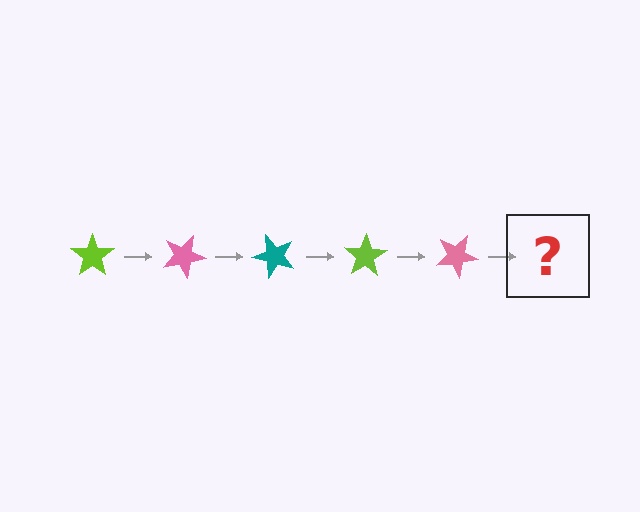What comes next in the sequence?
The next element should be a teal star, rotated 125 degrees from the start.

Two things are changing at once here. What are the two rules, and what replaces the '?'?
The two rules are that it rotates 25 degrees each step and the color cycles through lime, pink, and teal. The '?' should be a teal star, rotated 125 degrees from the start.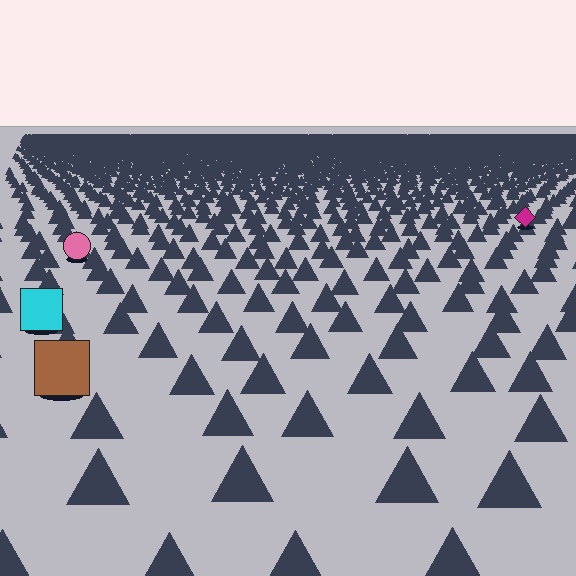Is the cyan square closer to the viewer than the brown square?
No. The brown square is closer — you can tell from the texture gradient: the ground texture is coarser near it.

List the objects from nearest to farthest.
From nearest to farthest: the brown square, the cyan square, the pink circle, the magenta diamond.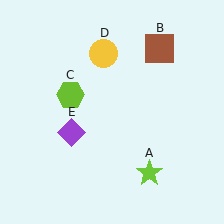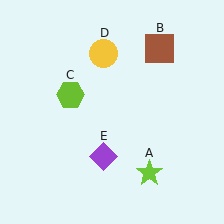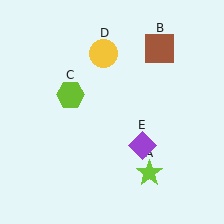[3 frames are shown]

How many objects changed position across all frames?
1 object changed position: purple diamond (object E).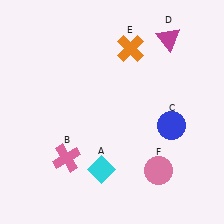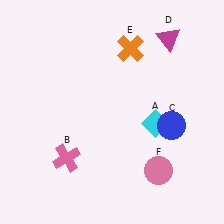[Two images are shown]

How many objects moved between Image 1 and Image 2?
1 object moved between the two images.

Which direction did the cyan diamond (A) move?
The cyan diamond (A) moved right.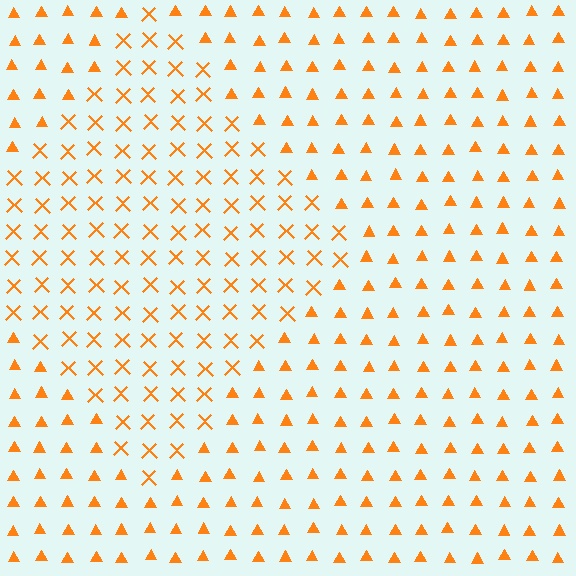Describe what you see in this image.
The image is filled with small orange elements arranged in a uniform grid. A diamond-shaped region contains X marks, while the surrounding area contains triangles. The boundary is defined purely by the change in element shape.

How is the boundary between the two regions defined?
The boundary is defined by a change in element shape: X marks inside vs. triangles outside. All elements share the same color and spacing.